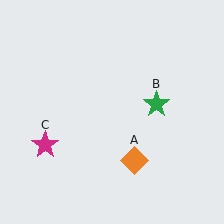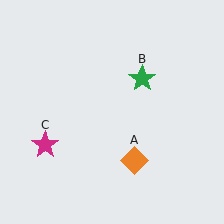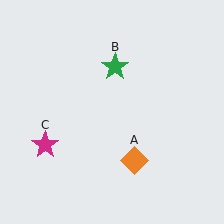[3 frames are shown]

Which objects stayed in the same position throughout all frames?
Orange diamond (object A) and magenta star (object C) remained stationary.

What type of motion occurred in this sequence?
The green star (object B) rotated counterclockwise around the center of the scene.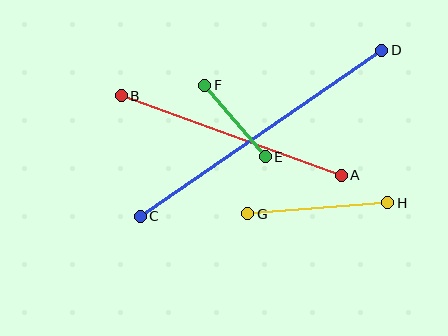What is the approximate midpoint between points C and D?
The midpoint is at approximately (261, 133) pixels.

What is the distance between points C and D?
The distance is approximately 293 pixels.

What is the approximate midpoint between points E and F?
The midpoint is at approximately (235, 121) pixels.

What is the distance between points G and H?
The distance is approximately 141 pixels.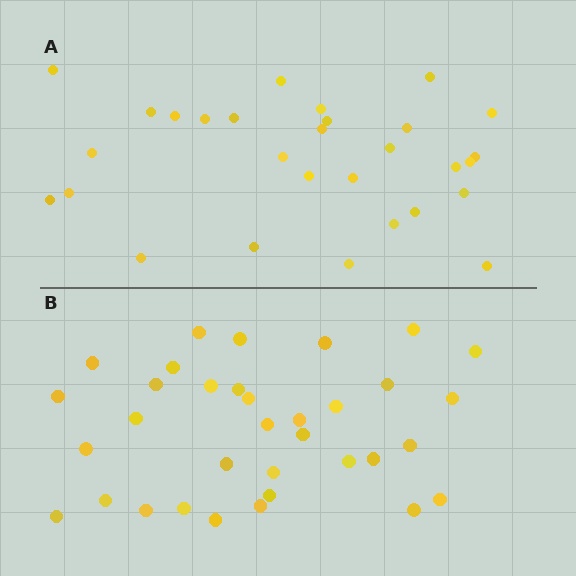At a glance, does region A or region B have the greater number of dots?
Region B (the bottom region) has more dots.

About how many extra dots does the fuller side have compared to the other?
Region B has about 5 more dots than region A.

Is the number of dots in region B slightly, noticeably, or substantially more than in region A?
Region B has only slightly more — the two regions are fairly close. The ratio is roughly 1.2 to 1.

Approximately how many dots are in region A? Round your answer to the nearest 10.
About 30 dots. (The exact count is 29, which rounds to 30.)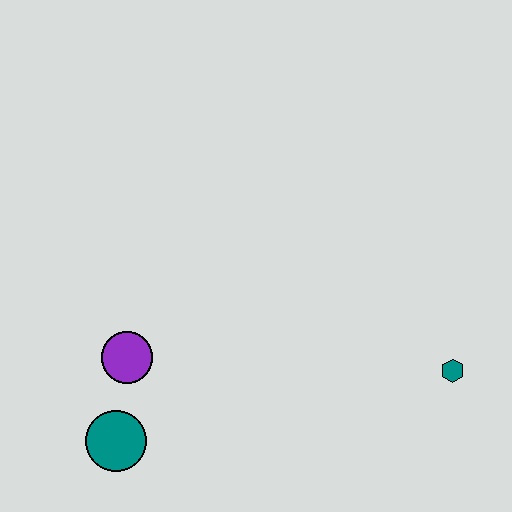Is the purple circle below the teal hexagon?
No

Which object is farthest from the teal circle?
The teal hexagon is farthest from the teal circle.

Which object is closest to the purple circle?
The teal circle is closest to the purple circle.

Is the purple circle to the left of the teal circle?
No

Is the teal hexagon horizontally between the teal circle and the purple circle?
No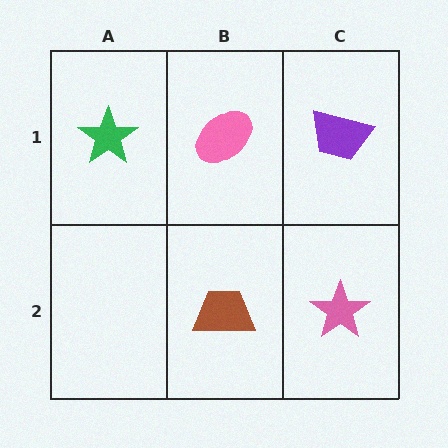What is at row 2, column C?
A pink star.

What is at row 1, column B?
A pink ellipse.